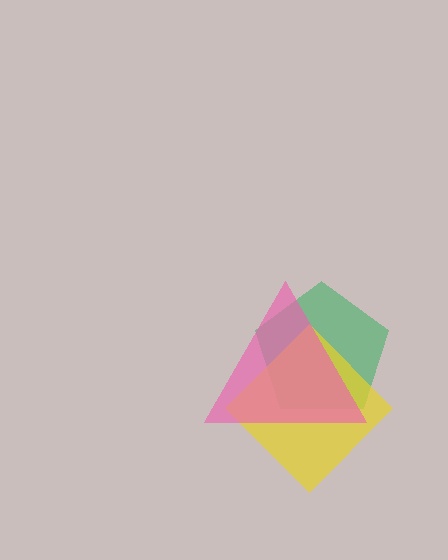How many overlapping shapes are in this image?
There are 3 overlapping shapes in the image.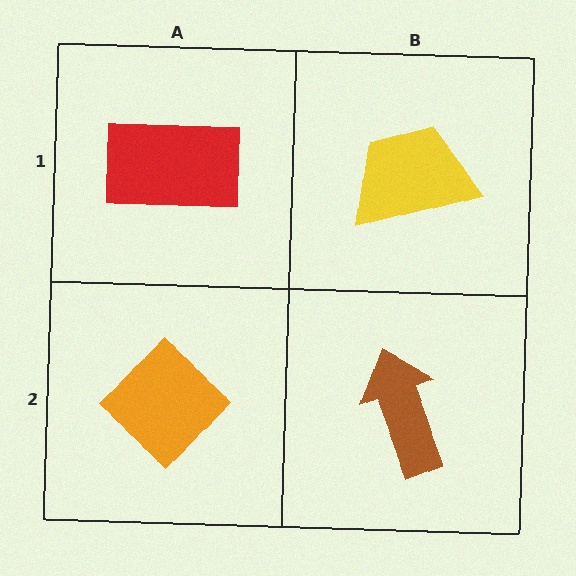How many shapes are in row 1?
2 shapes.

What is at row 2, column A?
An orange diamond.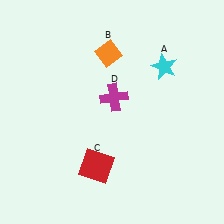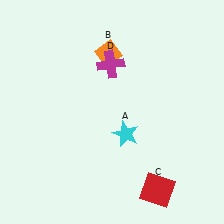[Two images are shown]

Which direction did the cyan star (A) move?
The cyan star (A) moved down.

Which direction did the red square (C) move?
The red square (C) moved right.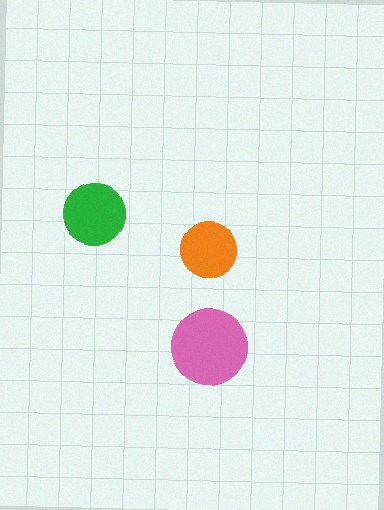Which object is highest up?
The green circle is topmost.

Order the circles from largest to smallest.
the pink one, the green one, the orange one.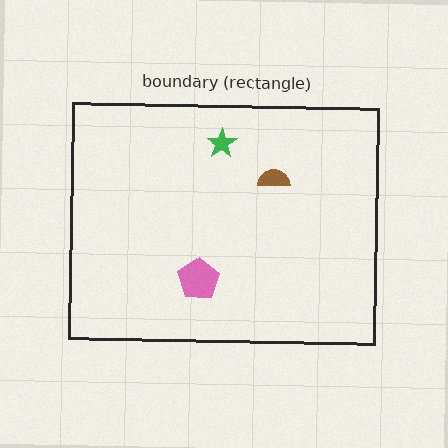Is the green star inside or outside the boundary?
Inside.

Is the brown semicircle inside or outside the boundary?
Inside.